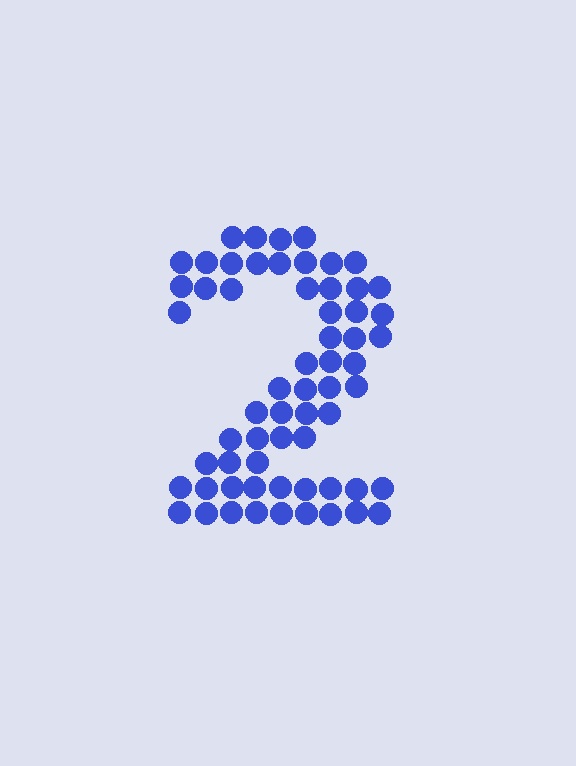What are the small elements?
The small elements are circles.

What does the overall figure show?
The overall figure shows the digit 2.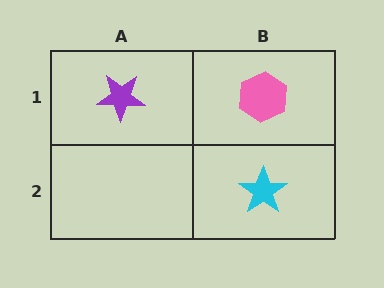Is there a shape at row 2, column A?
No, that cell is empty.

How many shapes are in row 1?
2 shapes.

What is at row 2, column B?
A cyan star.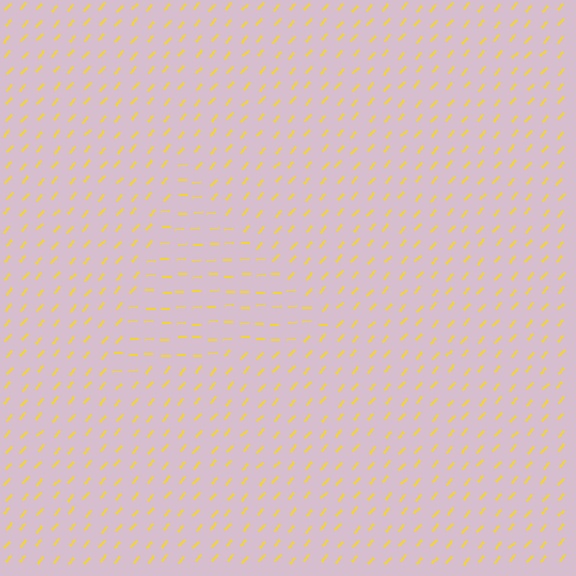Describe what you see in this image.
The image is filled with small yellow line segments. A triangle region in the image has lines oriented differently from the surrounding lines, creating a visible texture boundary.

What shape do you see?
I see a triangle.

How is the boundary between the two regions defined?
The boundary is defined purely by a change in line orientation (approximately 45 degrees difference). All lines are the same color and thickness.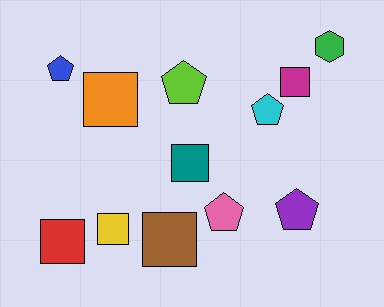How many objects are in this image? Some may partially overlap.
There are 12 objects.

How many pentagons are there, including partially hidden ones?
There are 5 pentagons.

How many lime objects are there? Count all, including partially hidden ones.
There is 1 lime object.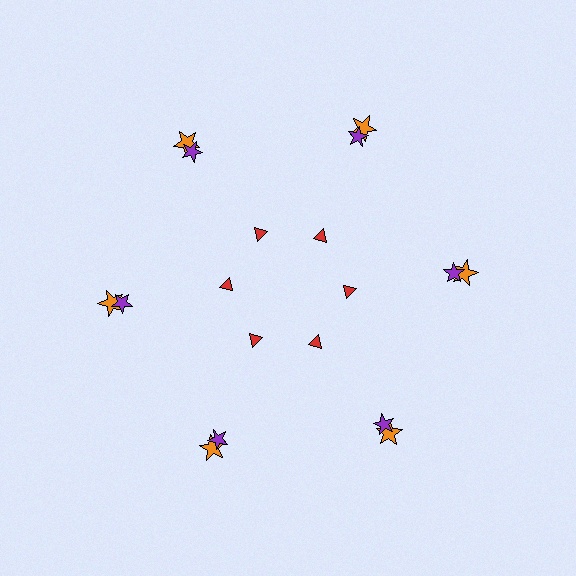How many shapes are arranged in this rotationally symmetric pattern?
There are 18 shapes, arranged in 6 groups of 3.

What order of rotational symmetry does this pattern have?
This pattern has 6-fold rotational symmetry.